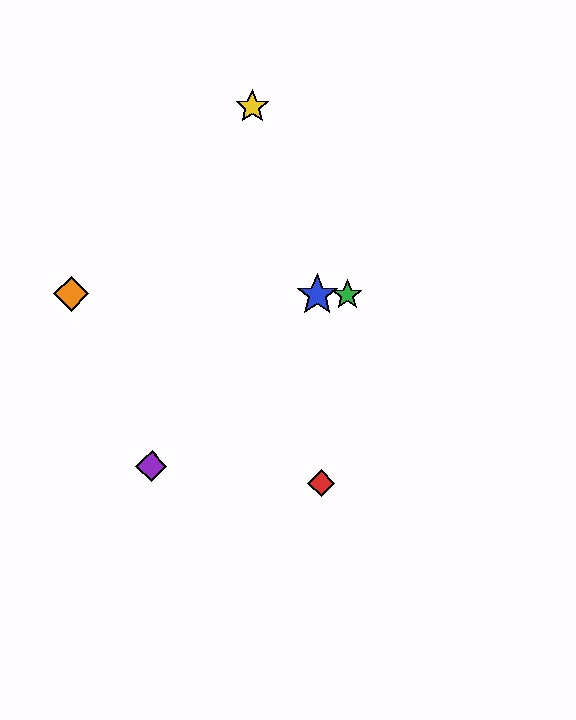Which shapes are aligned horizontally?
The blue star, the green star, the orange diamond are aligned horizontally.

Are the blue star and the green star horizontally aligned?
Yes, both are at y≈295.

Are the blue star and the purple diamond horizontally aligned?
No, the blue star is at y≈295 and the purple diamond is at y≈466.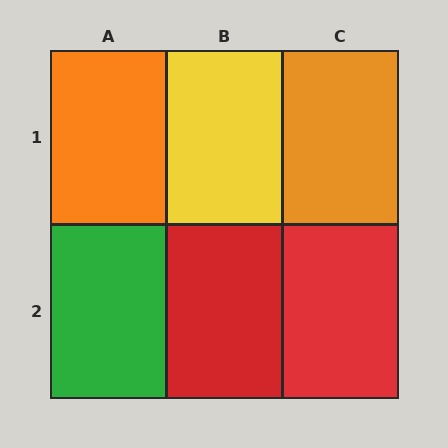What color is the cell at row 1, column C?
Orange.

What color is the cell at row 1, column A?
Orange.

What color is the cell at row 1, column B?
Yellow.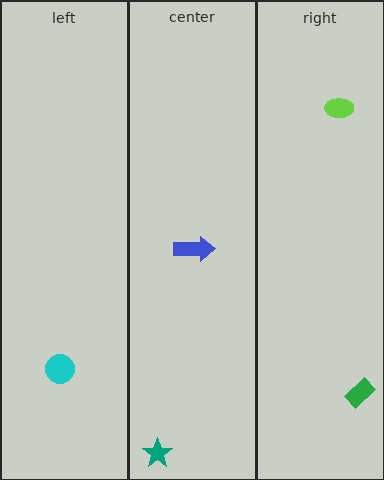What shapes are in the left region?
The cyan circle.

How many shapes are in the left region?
1.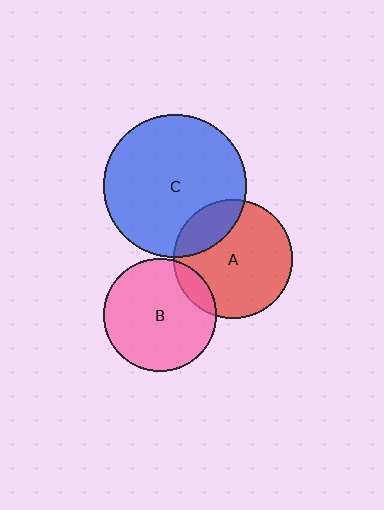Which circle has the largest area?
Circle C (blue).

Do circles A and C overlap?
Yes.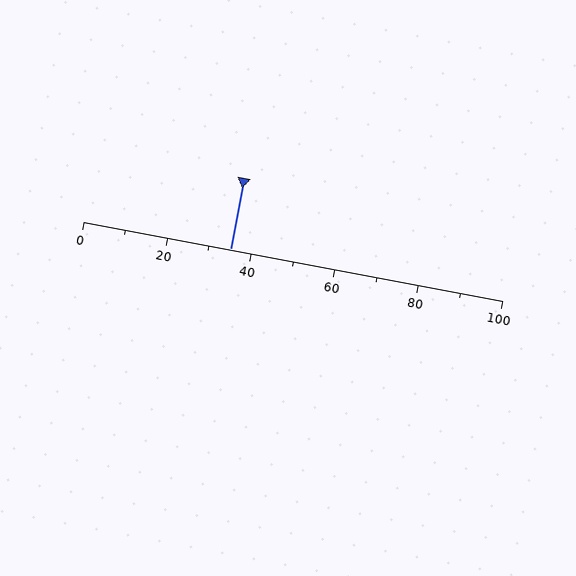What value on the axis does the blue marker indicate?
The marker indicates approximately 35.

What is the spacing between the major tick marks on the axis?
The major ticks are spaced 20 apart.